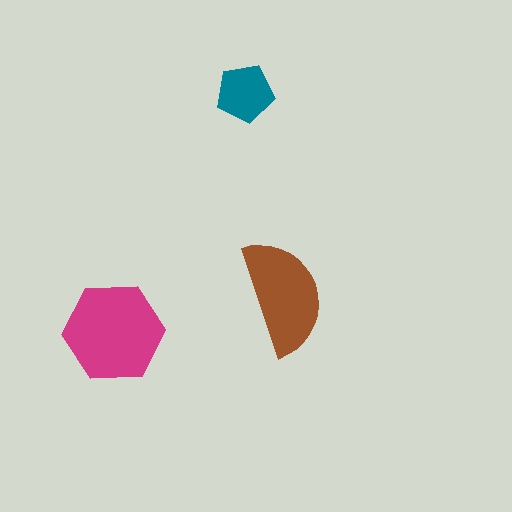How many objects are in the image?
There are 3 objects in the image.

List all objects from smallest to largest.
The teal pentagon, the brown semicircle, the magenta hexagon.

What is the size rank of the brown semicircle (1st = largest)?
2nd.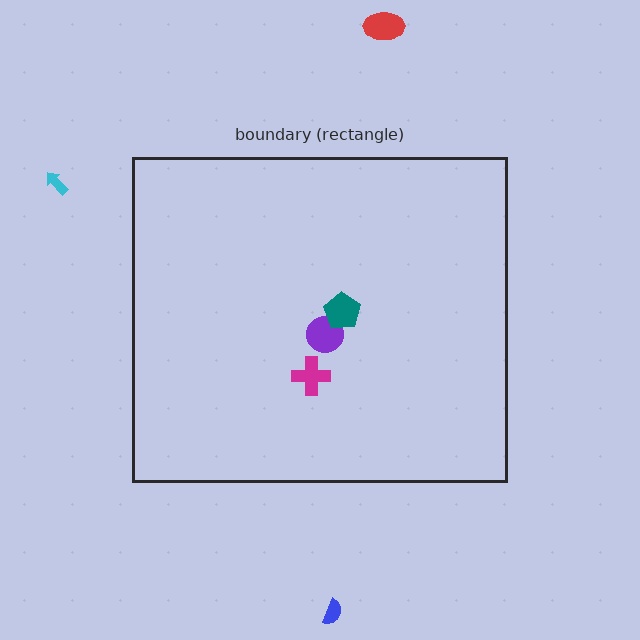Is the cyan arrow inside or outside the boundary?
Outside.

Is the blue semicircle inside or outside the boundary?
Outside.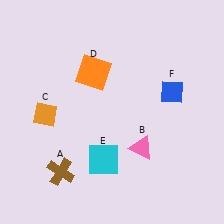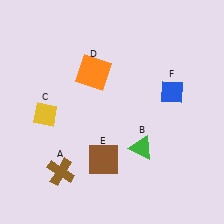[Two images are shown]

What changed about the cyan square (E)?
In Image 1, E is cyan. In Image 2, it changed to brown.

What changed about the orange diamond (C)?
In Image 1, C is orange. In Image 2, it changed to yellow.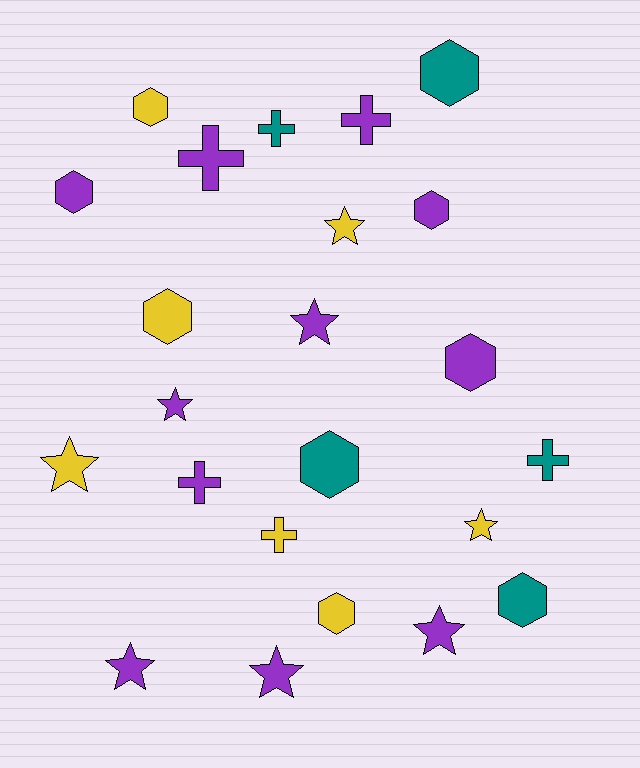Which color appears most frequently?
Purple, with 11 objects.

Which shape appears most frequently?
Hexagon, with 9 objects.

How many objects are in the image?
There are 23 objects.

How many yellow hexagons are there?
There are 3 yellow hexagons.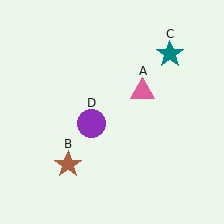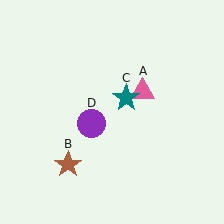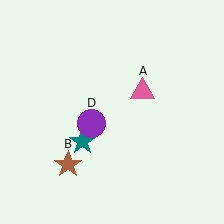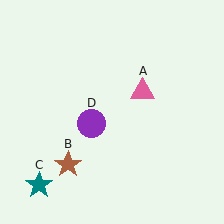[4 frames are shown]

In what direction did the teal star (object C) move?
The teal star (object C) moved down and to the left.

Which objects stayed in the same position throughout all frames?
Pink triangle (object A) and brown star (object B) and purple circle (object D) remained stationary.